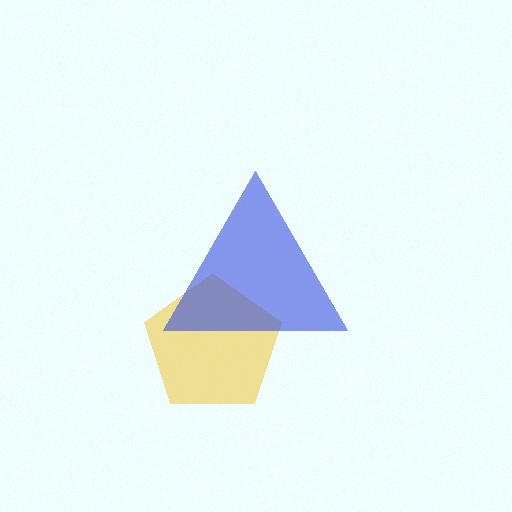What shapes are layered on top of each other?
The layered shapes are: a yellow pentagon, a blue triangle.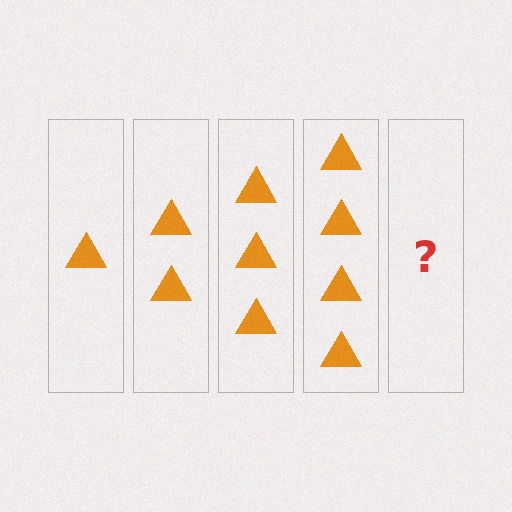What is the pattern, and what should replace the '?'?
The pattern is that each step adds one more triangle. The '?' should be 5 triangles.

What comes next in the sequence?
The next element should be 5 triangles.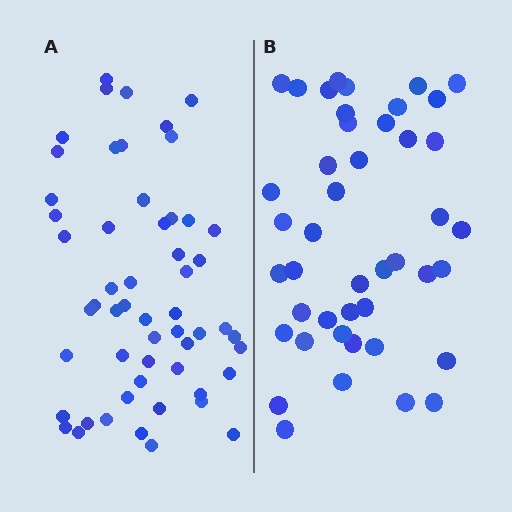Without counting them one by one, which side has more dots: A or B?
Region A (the left region) has more dots.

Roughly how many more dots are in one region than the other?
Region A has roughly 12 or so more dots than region B.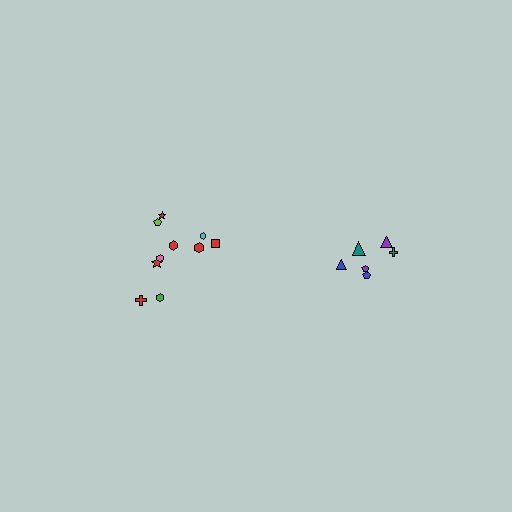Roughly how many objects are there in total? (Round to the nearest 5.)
Roughly 15 objects in total.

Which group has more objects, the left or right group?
The left group.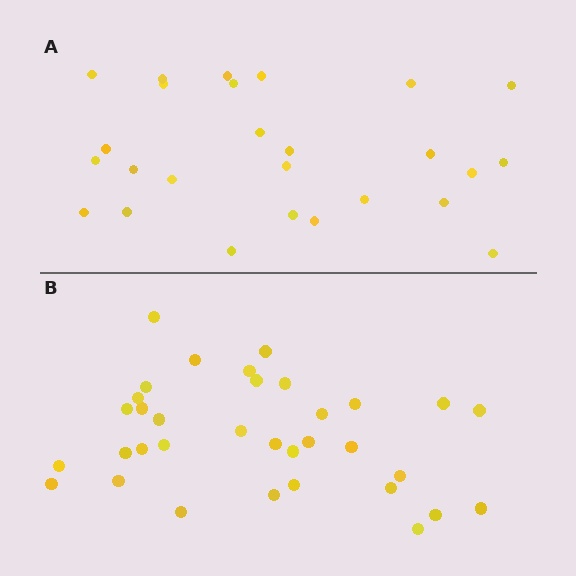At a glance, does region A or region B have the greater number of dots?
Region B (the bottom region) has more dots.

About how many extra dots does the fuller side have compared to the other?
Region B has roughly 8 or so more dots than region A.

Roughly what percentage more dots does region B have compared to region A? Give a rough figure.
About 30% more.